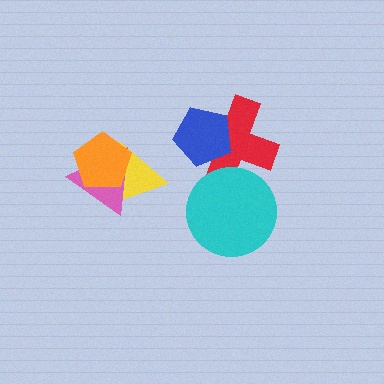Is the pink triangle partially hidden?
Yes, it is partially covered by another shape.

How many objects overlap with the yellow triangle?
2 objects overlap with the yellow triangle.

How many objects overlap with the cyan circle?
1 object overlaps with the cyan circle.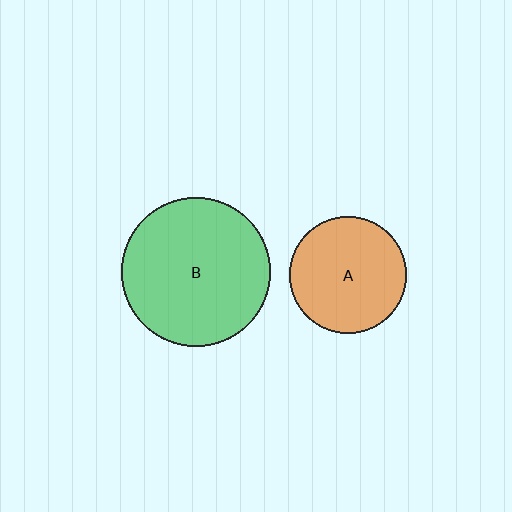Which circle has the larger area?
Circle B (green).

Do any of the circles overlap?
No, none of the circles overlap.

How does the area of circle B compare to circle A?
Approximately 1.6 times.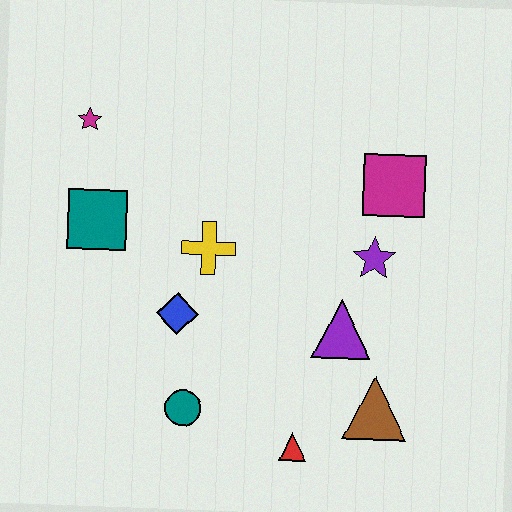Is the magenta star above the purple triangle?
Yes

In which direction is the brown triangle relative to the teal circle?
The brown triangle is to the right of the teal circle.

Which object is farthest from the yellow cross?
The brown triangle is farthest from the yellow cross.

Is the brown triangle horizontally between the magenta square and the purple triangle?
Yes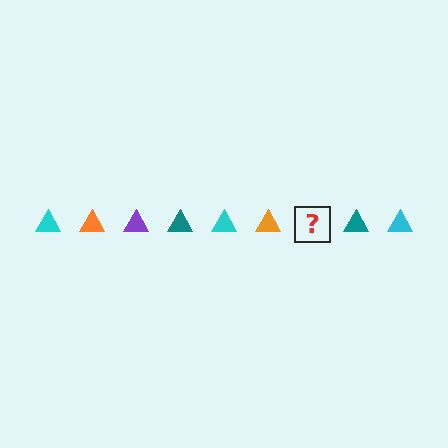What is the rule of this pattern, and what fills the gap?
The rule is that the pattern cycles through cyan, orange, purple, teal triangles. The gap should be filled with a purple triangle.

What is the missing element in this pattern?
The missing element is a purple triangle.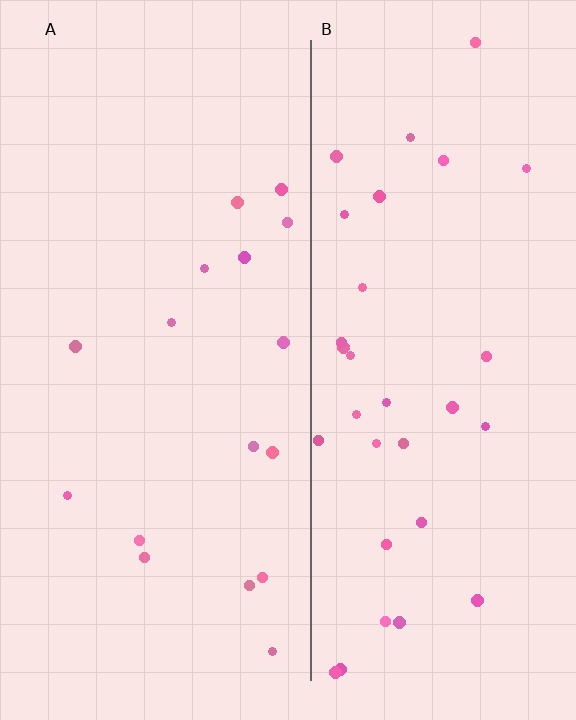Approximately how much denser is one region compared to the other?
Approximately 2.0× — region B over region A.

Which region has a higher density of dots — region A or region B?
B (the right).